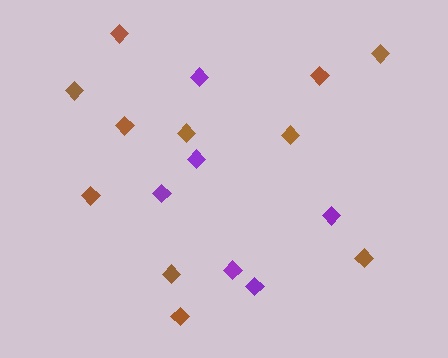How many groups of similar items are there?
There are 2 groups: one group of brown diamonds (11) and one group of purple diamonds (6).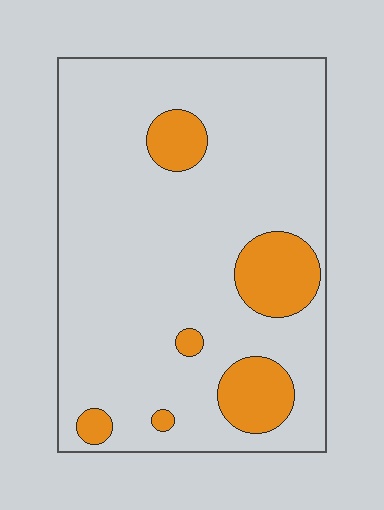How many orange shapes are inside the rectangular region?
6.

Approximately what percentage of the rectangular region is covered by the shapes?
Approximately 15%.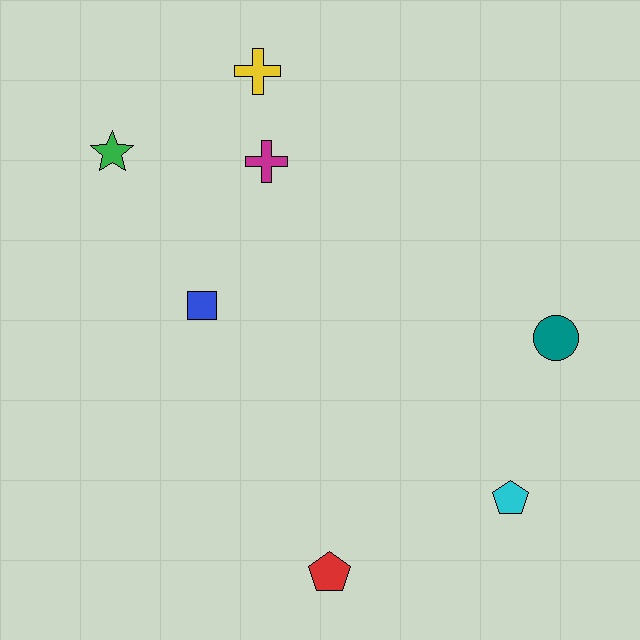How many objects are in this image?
There are 7 objects.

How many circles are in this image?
There is 1 circle.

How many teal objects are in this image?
There is 1 teal object.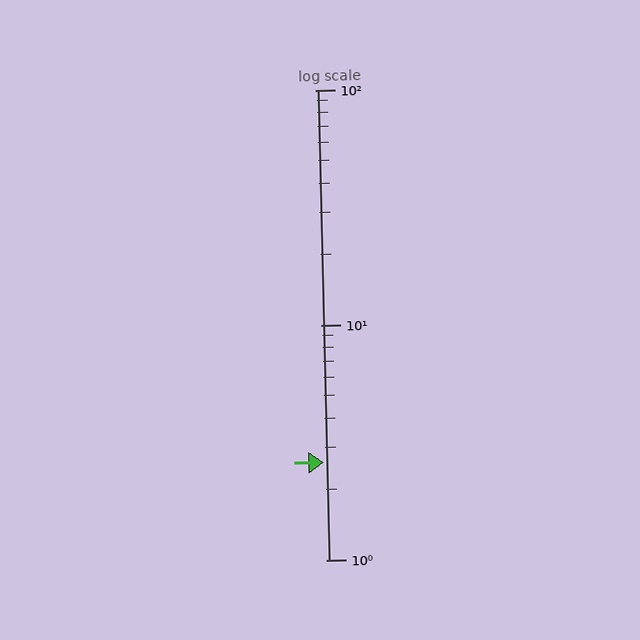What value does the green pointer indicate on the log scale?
The pointer indicates approximately 2.6.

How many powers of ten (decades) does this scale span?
The scale spans 2 decades, from 1 to 100.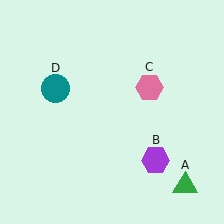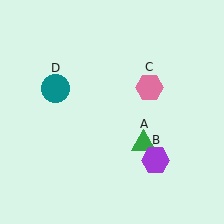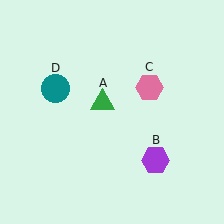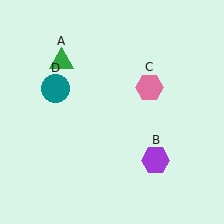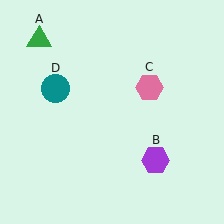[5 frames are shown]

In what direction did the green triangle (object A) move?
The green triangle (object A) moved up and to the left.